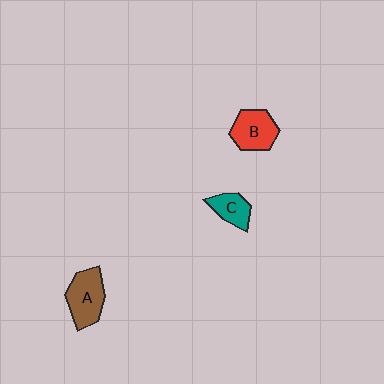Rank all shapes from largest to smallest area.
From largest to smallest: A (brown), B (red), C (teal).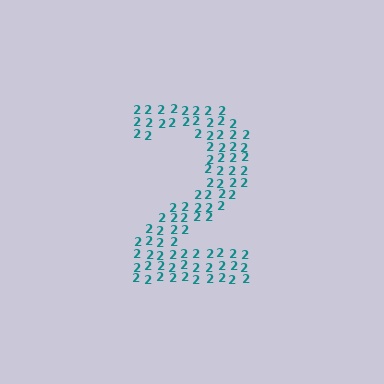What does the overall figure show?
The overall figure shows the digit 2.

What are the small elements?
The small elements are digit 2's.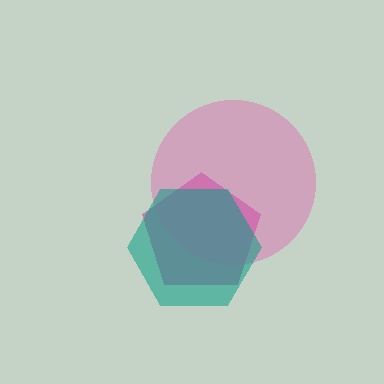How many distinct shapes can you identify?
There are 3 distinct shapes: a magenta pentagon, a pink circle, a teal hexagon.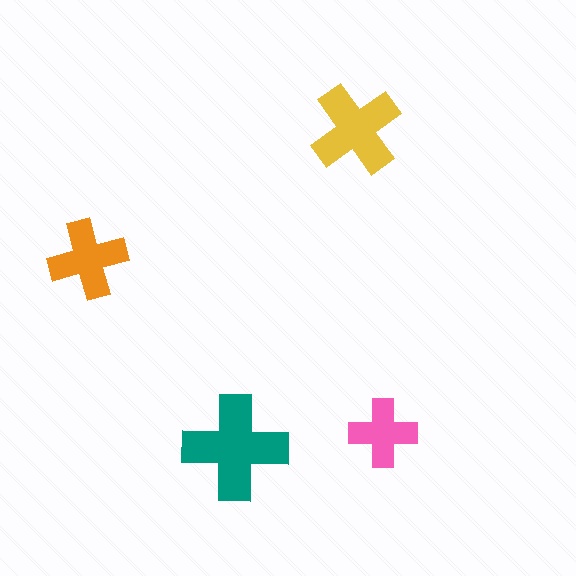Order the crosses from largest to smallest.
the teal one, the yellow one, the orange one, the pink one.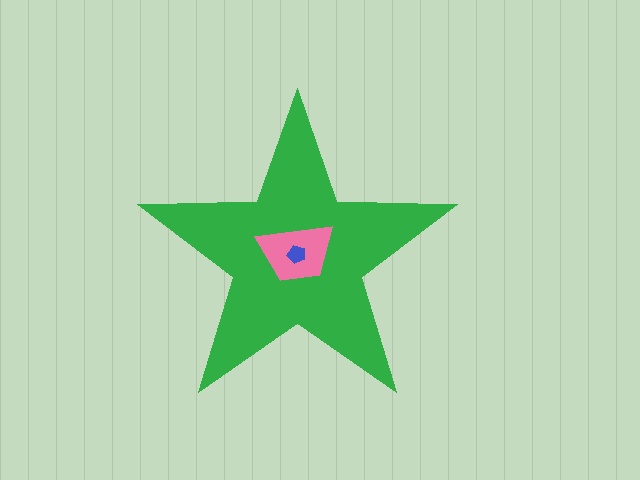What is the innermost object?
The blue pentagon.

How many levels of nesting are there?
3.